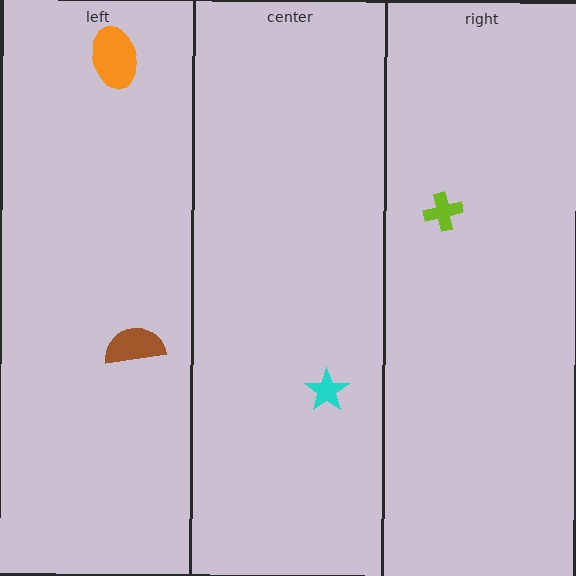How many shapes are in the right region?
1.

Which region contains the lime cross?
The right region.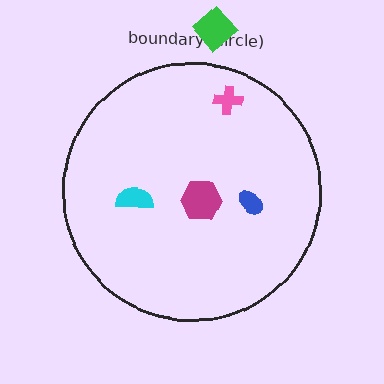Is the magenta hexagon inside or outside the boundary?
Inside.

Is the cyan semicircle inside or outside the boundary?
Inside.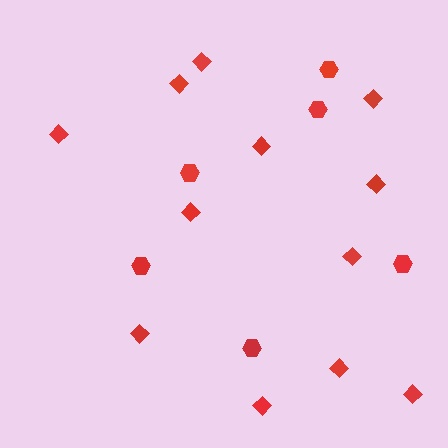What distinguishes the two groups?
There are 2 groups: one group of diamonds (12) and one group of hexagons (6).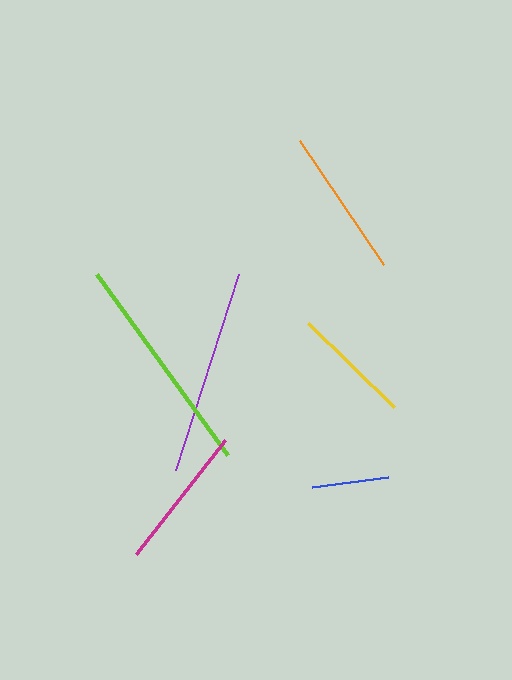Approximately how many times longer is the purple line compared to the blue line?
The purple line is approximately 2.7 times the length of the blue line.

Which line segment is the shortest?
The blue line is the shortest at approximately 77 pixels.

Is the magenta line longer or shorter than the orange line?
The orange line is longer than the magenta line.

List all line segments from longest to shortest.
From longest to shortest: lime, purple, orange, magenta, yellow, blue.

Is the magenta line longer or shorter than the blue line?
The magenta line is longer than the blue line.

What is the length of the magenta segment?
The magenta segment is approximately 144 pixels long.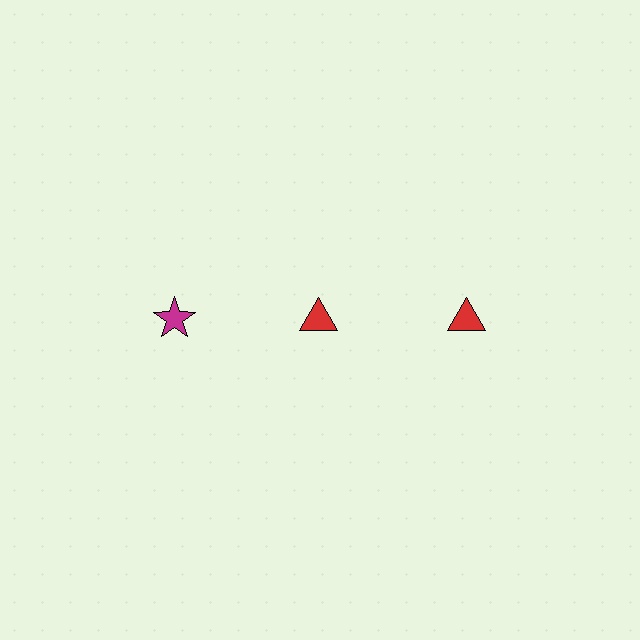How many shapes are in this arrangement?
There are 3 shapes arranged in a grid pattern.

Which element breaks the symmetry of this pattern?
The magenta star in the top row, leftmost column breaks the symmetry. All other shapes are red triangles.